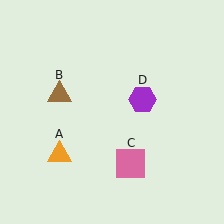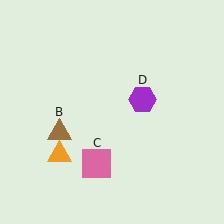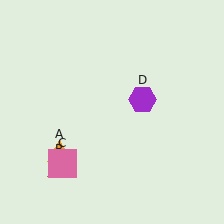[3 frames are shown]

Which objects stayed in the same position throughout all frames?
Orange triangle (object A) and purple hexagon (object D) remained stationary.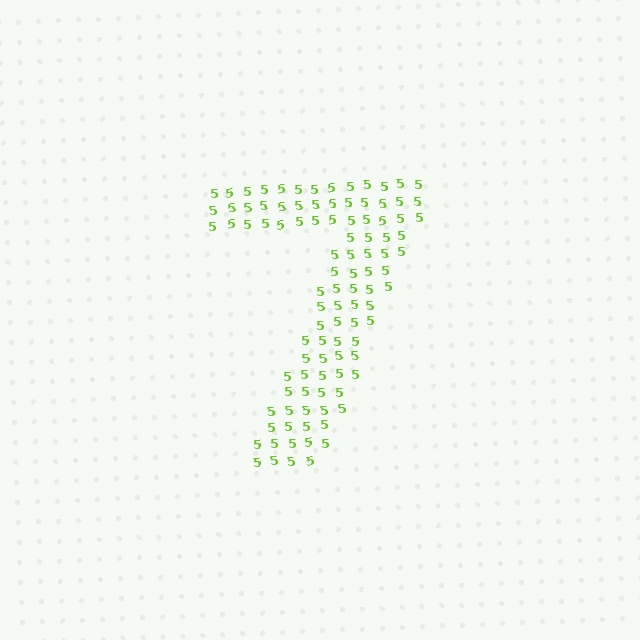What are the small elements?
The small elements are digit 5's.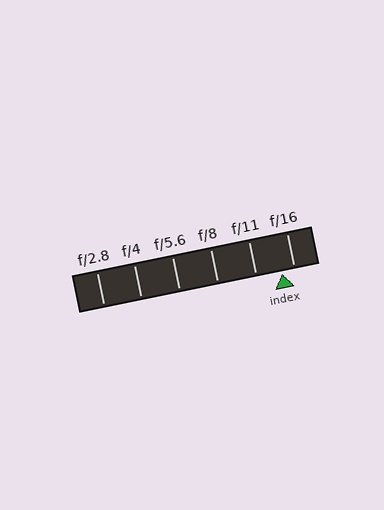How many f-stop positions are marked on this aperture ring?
There are 6 f-stop positions marked.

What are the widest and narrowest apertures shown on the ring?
The widest aperture shown is f/2.8 and the narrowest is f/16.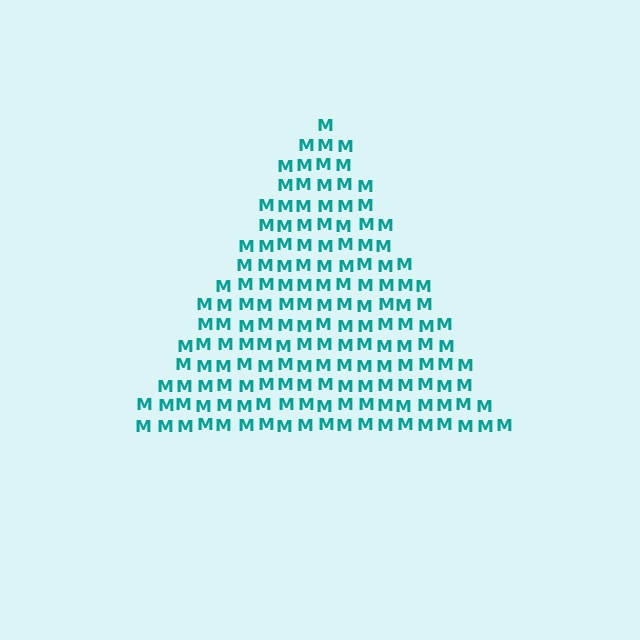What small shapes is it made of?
It is made of small letter M's.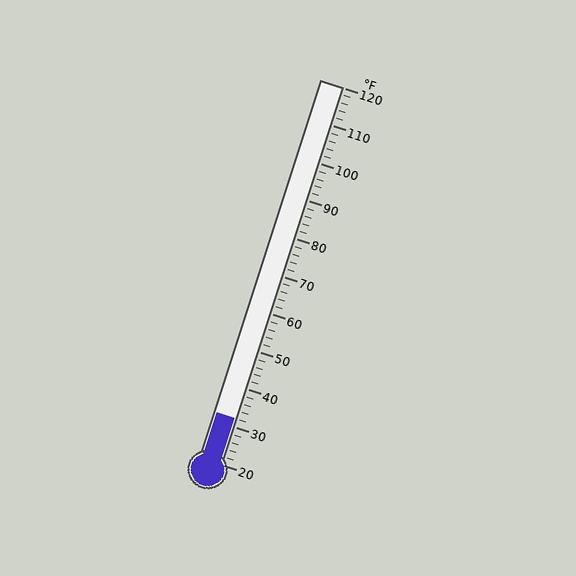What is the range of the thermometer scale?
The thermometer scale ranges from 20°F to 120°F.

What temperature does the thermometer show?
The thermometer shows approximately 32°F.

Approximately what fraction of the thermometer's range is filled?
The thermometer is filled to approximately 10% of its range.